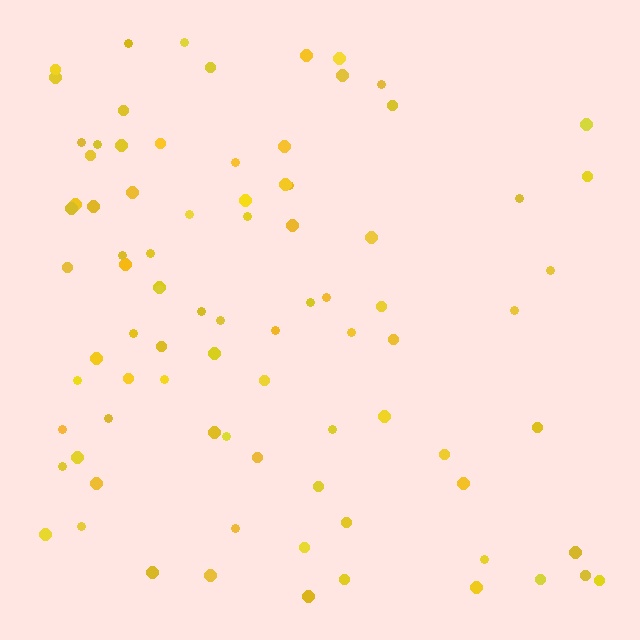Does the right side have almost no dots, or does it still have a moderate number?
Still a moderate number, just noticeably fewer than the left.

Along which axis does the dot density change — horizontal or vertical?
Horizontal.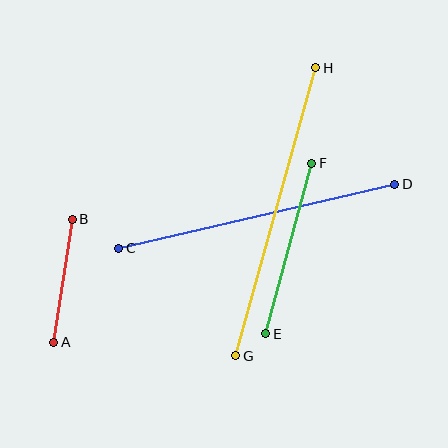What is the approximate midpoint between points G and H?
The midpoint is at approximately (276, 212) pixels.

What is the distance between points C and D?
The distance is approximately 283 pixels.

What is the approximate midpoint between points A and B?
The midpoint is at approximately (63, 281) pixels.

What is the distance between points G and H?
The distance is approximately 299 pixels.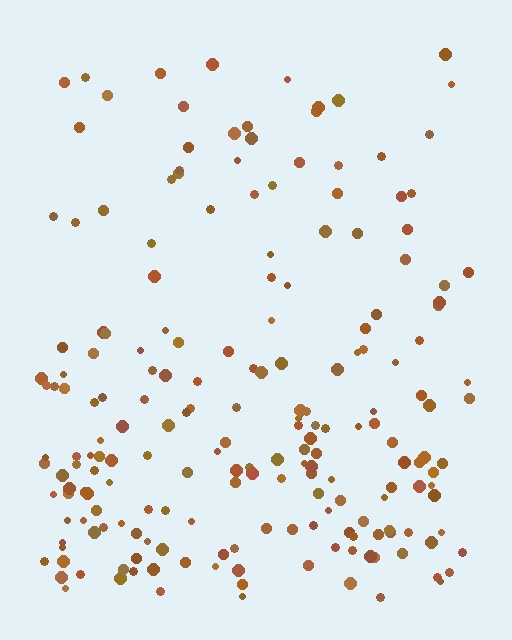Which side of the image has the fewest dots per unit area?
The top.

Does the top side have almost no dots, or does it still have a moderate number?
Still a moderate number, just noticeably fewer than the bottom.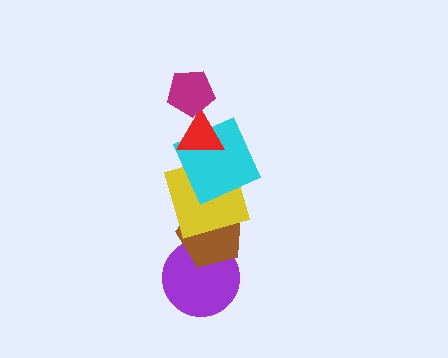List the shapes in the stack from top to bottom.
From top to bottom: the magenta pentagon, the red triangle, the cyan square, the yellow square, the brown pentagon, the purple circle.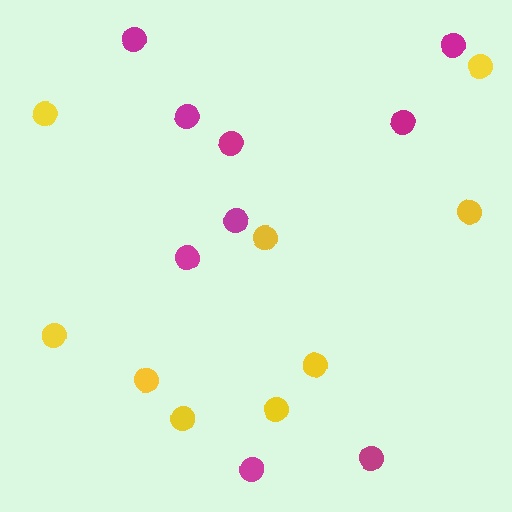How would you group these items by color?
There are 2 groups: one group of yellow circles (9) and one group of magenta circles (9).